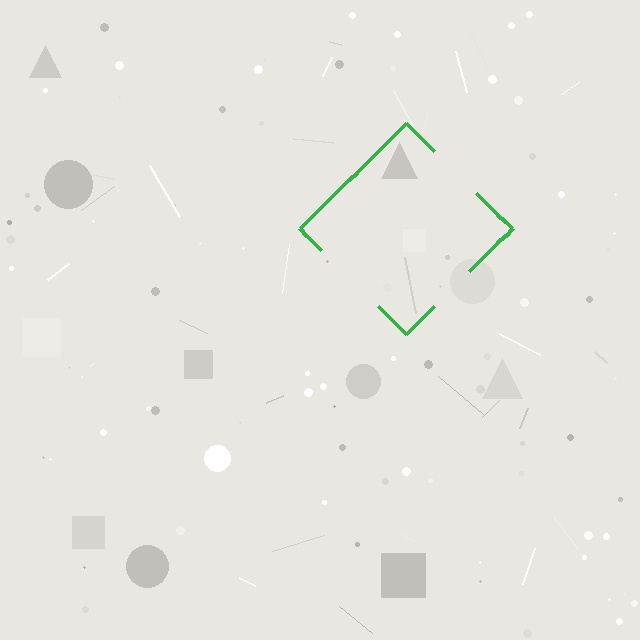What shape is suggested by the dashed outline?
The dashed outline suggests a diamond.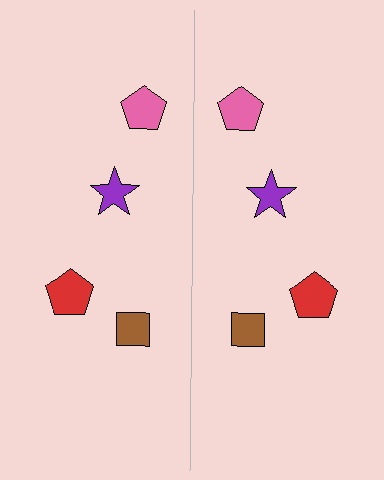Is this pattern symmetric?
Yes, this pattern has bilateral (reflection) symmetry.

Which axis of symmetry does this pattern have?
The pattern has a vertical axis of symmetry running through the center of the image.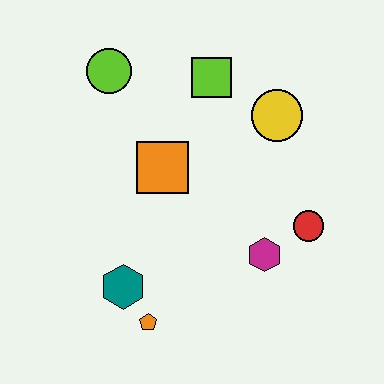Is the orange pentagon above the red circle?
No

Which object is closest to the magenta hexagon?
The red circle is closest to the magenta hexagon.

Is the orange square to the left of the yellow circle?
Yes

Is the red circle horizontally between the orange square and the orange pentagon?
No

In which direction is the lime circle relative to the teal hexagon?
The lime circle is above the teal hexagon.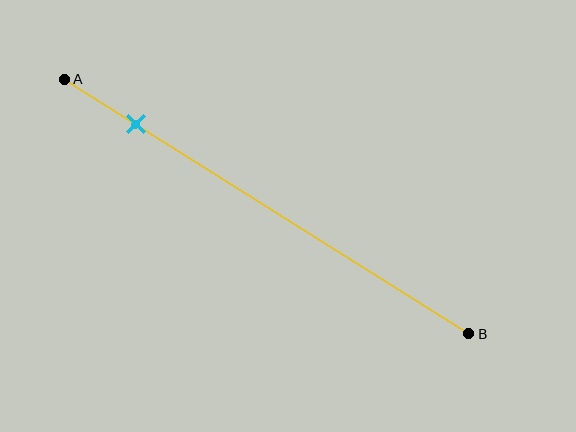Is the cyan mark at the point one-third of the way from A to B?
No, the mark is at about 20% from A, not at the 33% one-third point.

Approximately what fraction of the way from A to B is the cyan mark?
The cyan mark is approximately 20% of the way from A to B.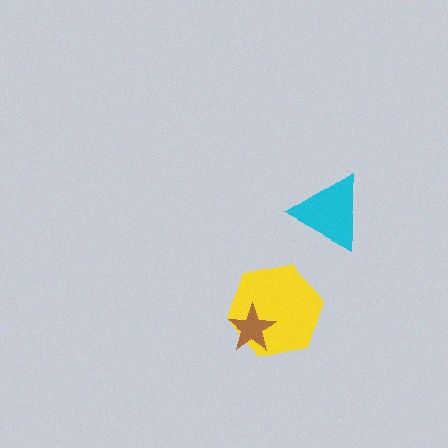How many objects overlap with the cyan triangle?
0 objects overlap with the cyan triangle.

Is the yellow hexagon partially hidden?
Yes, it is partially covered by another shape.